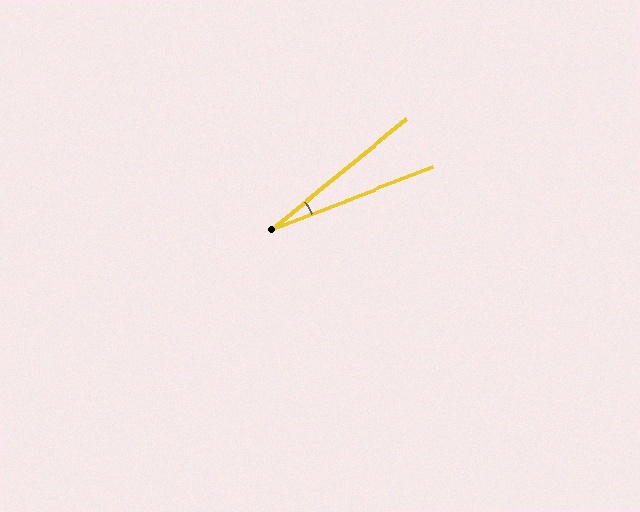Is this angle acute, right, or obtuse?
It is acute.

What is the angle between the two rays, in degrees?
Approximately 18 degrees.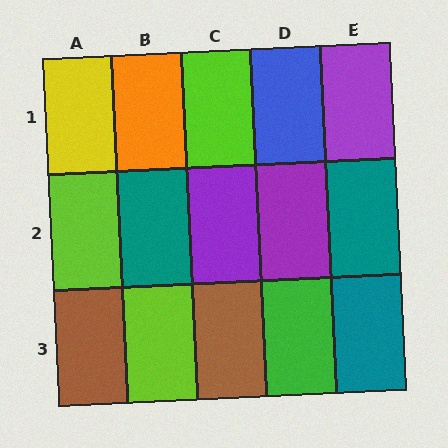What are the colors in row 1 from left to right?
Yellow, orange, lime, blue, purple.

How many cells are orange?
1 cell is orange.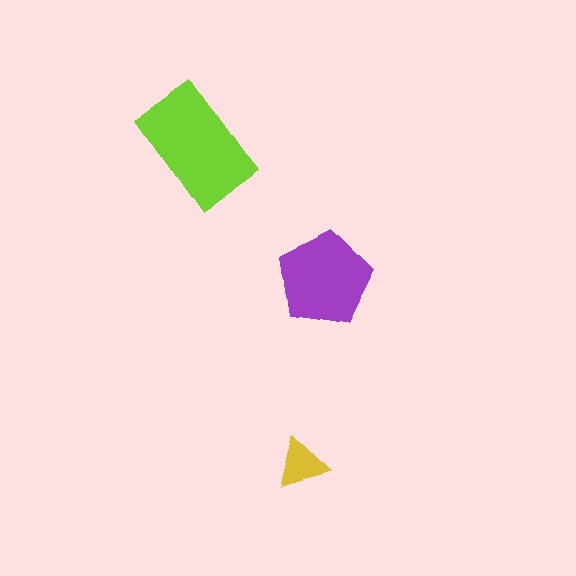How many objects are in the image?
There are 3 objects in the image.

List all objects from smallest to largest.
The yellow triangle, the purple pentagon, the lime rectangle.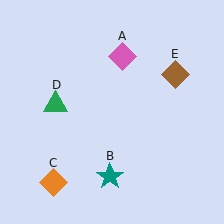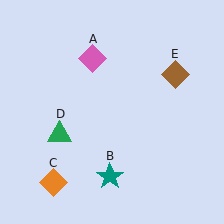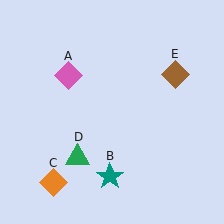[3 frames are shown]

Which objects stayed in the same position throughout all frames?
Teal star (object B) and orange diamond (object C) and brown diamond (object E) remained stationary.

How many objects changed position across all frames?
2 objects changed position: pink diamond (object A), green triangle (object D).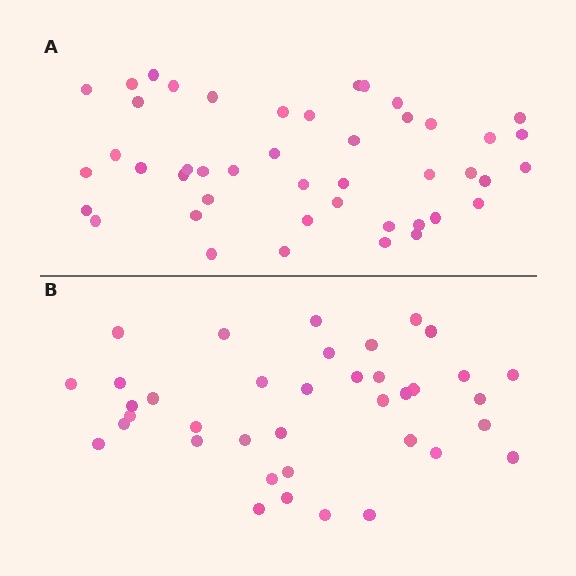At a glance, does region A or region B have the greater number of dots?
Region A (the top region) has more dots.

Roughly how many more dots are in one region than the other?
Region A has roughly 8 or so more dots than region B.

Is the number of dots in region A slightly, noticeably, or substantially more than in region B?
Region A has only slightly more — the two regions are fairly close. The ratio is roughly 1.2 to 1.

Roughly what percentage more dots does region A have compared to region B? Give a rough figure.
About 20% more.